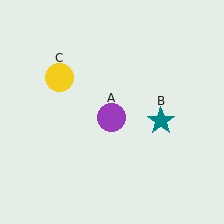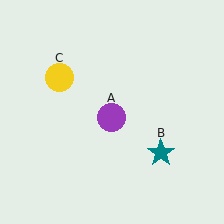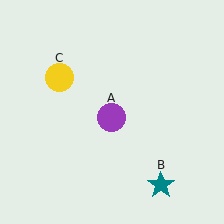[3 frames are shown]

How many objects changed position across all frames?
1 object changed position: teal star (object B).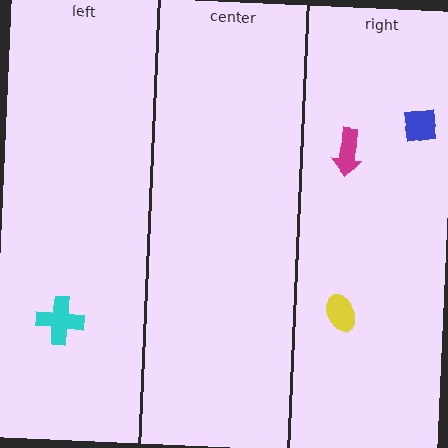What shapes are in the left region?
The cyan cross.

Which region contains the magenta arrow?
The right region.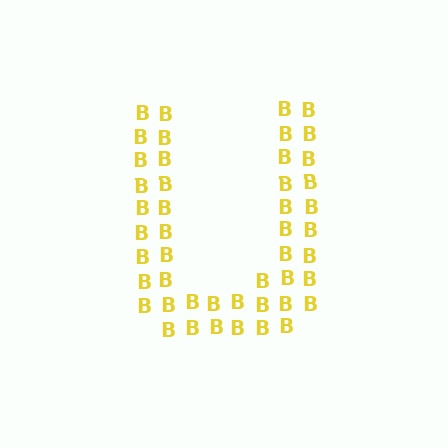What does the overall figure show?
The overall figure shows the letter U.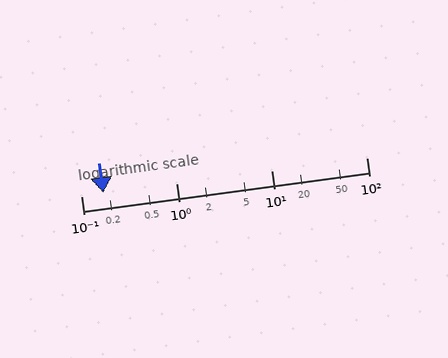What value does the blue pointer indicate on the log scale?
The pointer indicates approximately 0.17.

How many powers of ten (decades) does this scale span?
The scale spans 3 decades, from 0.1 to 100.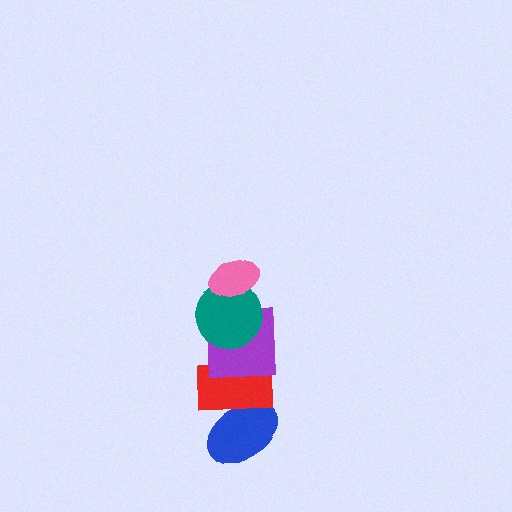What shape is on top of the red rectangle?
The purple square is on top of the red rectangle.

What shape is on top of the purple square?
The teal circle is on top of the purple square.